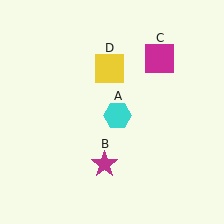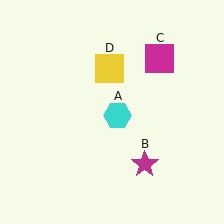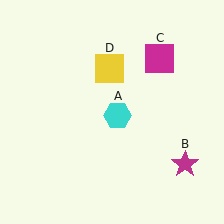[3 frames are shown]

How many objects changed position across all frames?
1 object changed position: magenta star (object B).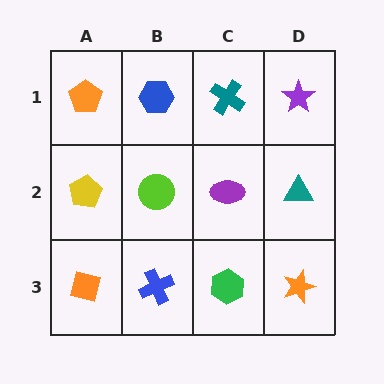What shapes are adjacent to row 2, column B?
A blue hexagon (row 1, column B), a blue cross (row 3, column B), a yellow pentagon (row 2, column A), a purple ellipse (row 2, column C).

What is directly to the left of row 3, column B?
An orange square.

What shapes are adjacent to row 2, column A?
An orange pentagon (row 1, column A), an orange square (row 3, column A), a lime circle (row 2, column B).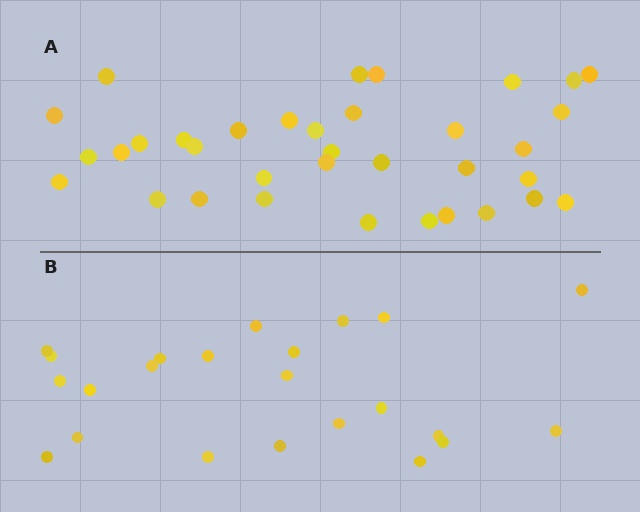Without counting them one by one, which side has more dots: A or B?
Region A (the top region) has more dots.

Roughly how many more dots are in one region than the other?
Region A has roughly 12 or so more dots than region B.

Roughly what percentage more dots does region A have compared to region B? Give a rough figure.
About 50% more.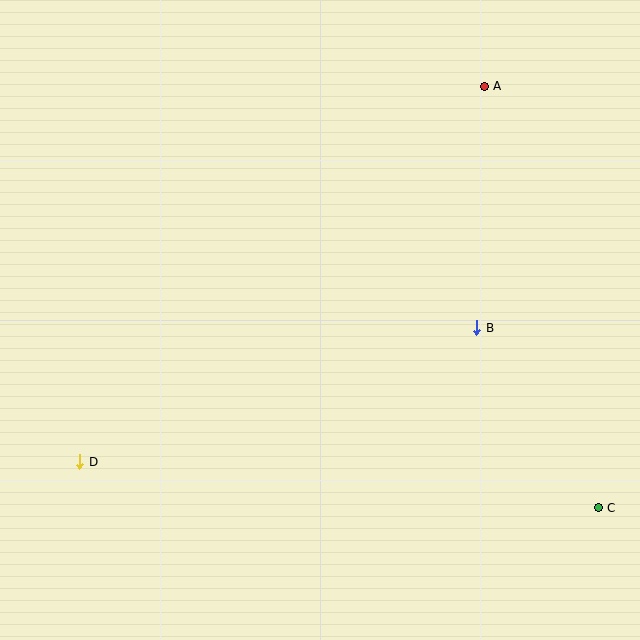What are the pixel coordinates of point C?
Point C is at (598, 508).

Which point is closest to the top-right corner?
Point A is closest to the top-right corner.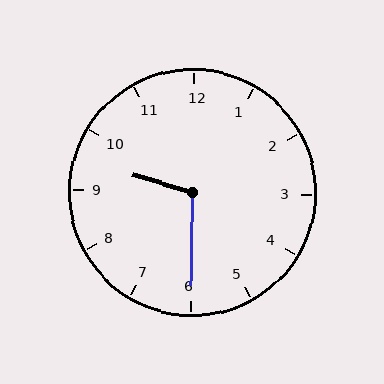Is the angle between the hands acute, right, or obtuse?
It is obtuse.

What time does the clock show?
9:30.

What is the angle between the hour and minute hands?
Approximately 105 degrees.